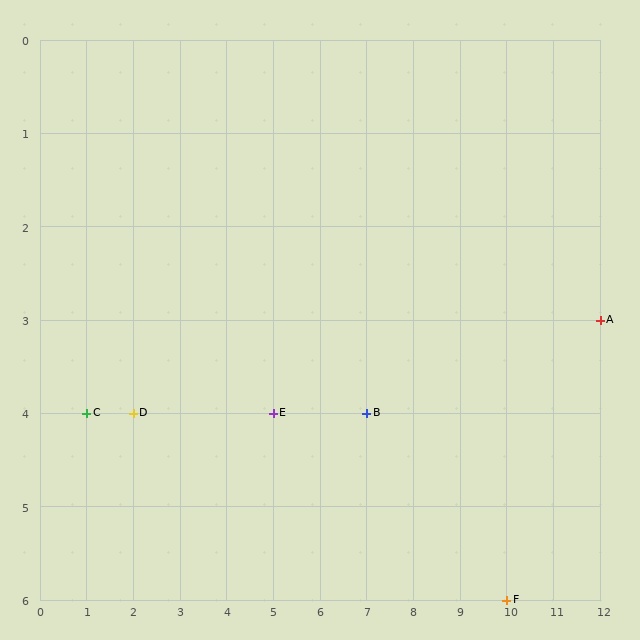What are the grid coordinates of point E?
Point E is at grid coordinates (5, 4).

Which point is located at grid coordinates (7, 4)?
Point B is at (7, 4).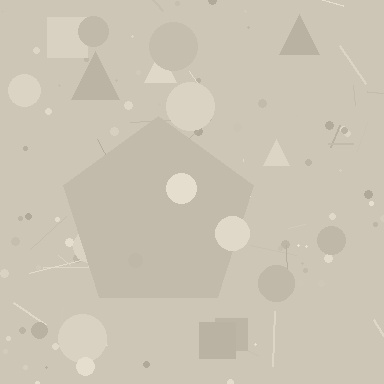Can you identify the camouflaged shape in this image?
The camouflaged shape is a pentagon.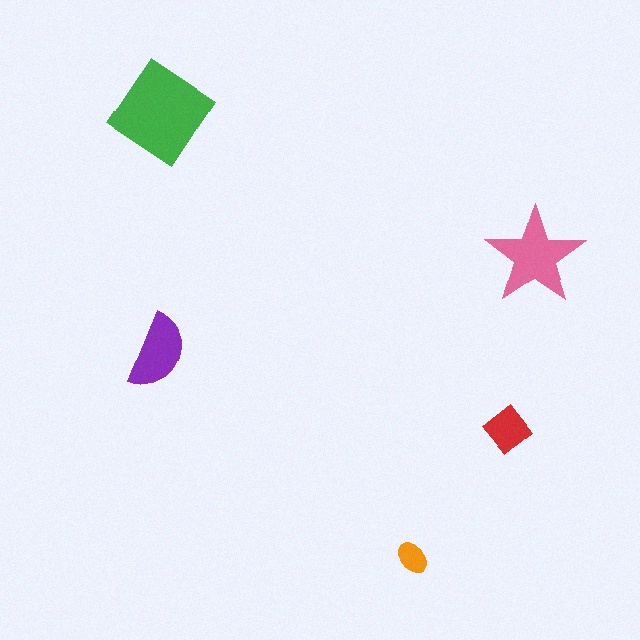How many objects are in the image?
There are 5 objects in the image.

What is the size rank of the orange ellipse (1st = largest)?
5th.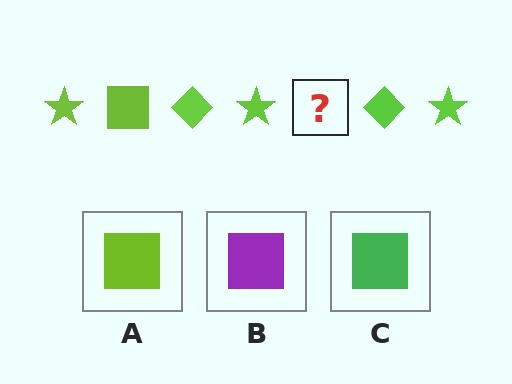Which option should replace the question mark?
Option A.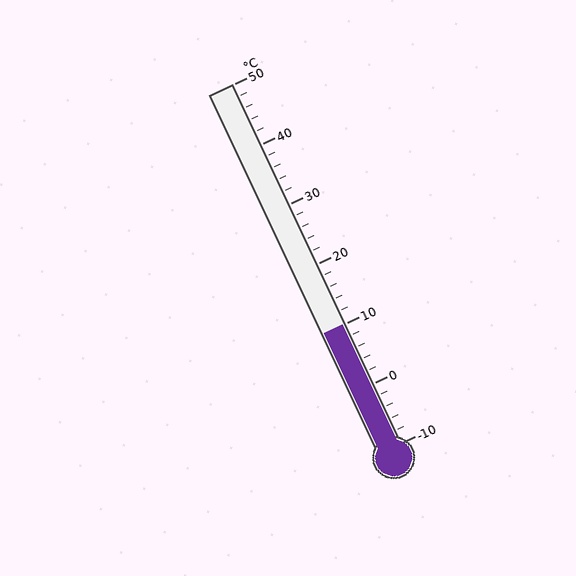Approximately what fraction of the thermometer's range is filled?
The thermometer is filled to approximately 35% of its range.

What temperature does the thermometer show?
The thermometer shows approximately 10°C.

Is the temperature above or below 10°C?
The temperature is at 10°C.